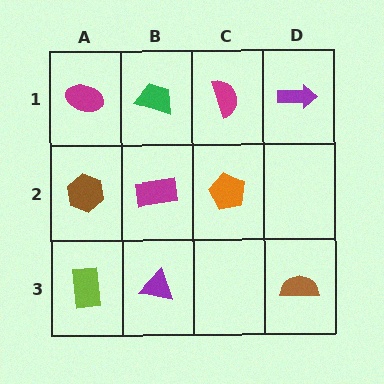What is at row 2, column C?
An orange pentagon.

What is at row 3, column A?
A lime rectangle.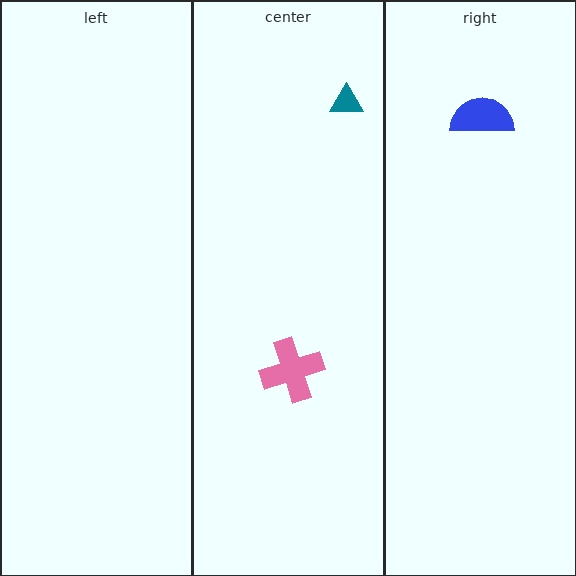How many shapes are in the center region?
2.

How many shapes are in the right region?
1.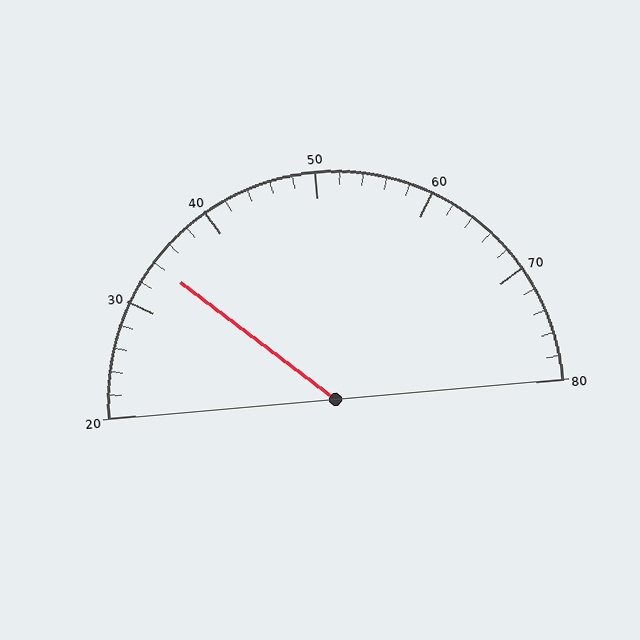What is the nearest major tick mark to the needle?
The nearest major tick mark is 30.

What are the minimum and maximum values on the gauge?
The gauge ranges from 20 to 80.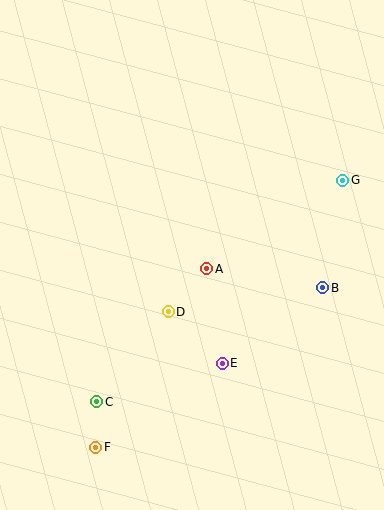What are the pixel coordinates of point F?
Point F is at (96, 447).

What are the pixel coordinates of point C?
Point C is at (97, 402).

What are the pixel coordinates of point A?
Point A is at (207, 269).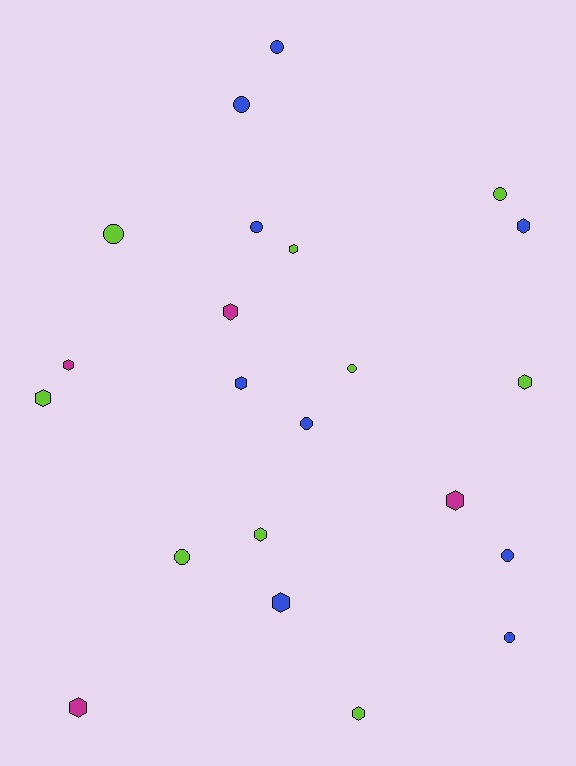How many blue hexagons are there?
There are 3 blue hexagons.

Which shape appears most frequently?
Hexagon, with 12 objects.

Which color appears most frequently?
Lime, with 9 objects.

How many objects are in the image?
There are 22 objects.